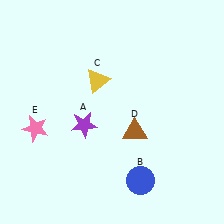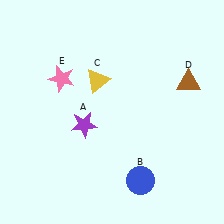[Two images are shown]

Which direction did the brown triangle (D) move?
The brown triangle (D) moved right.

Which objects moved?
The objects that moved are: the brown triangle (D), the pink star (E).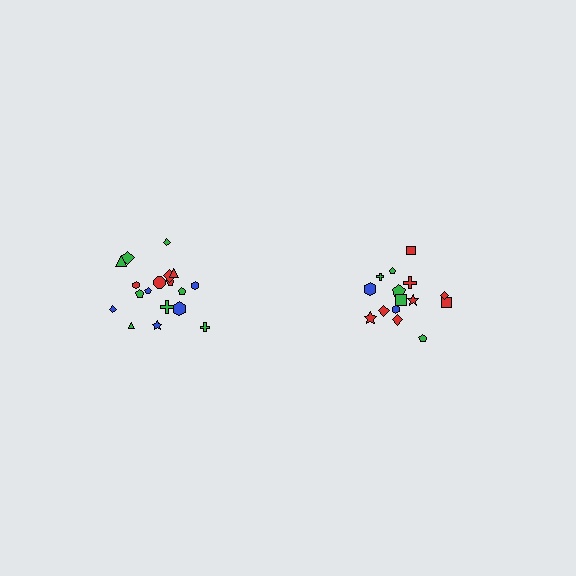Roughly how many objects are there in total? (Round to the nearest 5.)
Roughly 35 objects in total.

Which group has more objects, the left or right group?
The left group.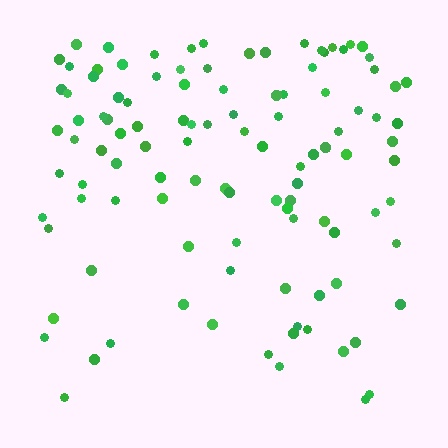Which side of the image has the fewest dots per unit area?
The bottom.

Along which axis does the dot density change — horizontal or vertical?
Vertical.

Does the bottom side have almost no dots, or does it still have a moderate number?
Still a moderate number, just noticeably fewer than the top.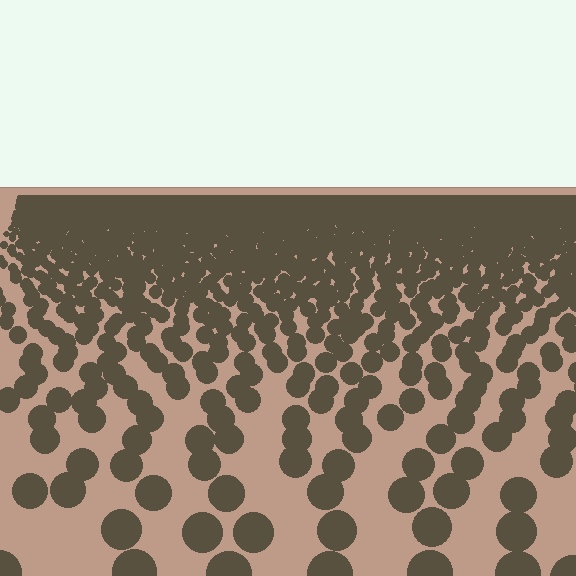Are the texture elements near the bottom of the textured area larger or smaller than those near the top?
Larger. Near the bottom, elements are closer to the viewer and appear at a bigger on-screen size.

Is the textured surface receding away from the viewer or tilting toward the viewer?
The surface is receding away from the viewer. Texture elements get smaller and denser toward the top.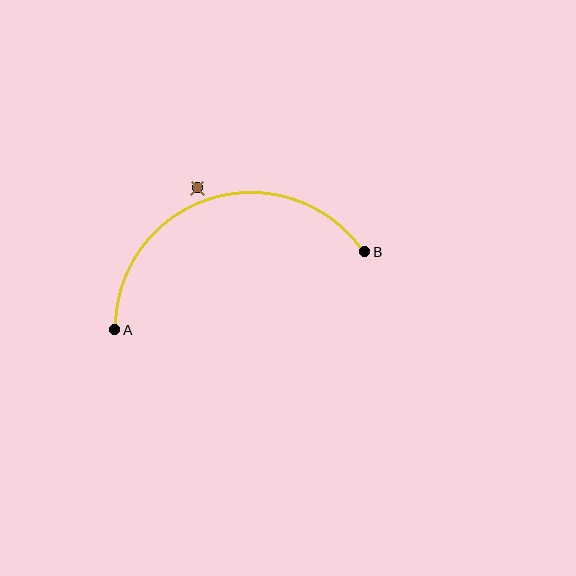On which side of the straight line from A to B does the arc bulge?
The arc bulges above the straight line connecting A and B.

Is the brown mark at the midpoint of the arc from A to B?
No — the brown mark does not lie on the arc at all. It sits slightly outside the curve.